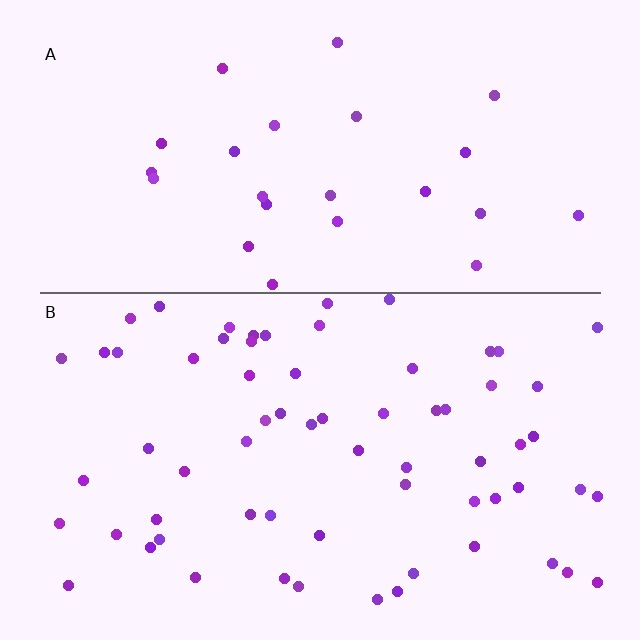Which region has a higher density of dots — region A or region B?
B (the bottom).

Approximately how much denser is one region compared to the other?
Approximately 2.6× — region B over region A.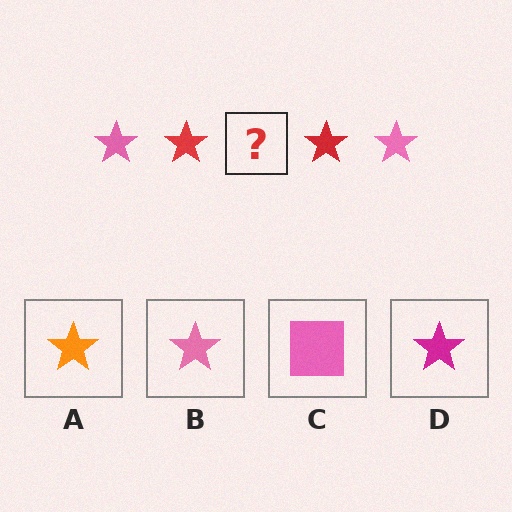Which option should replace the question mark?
Option B.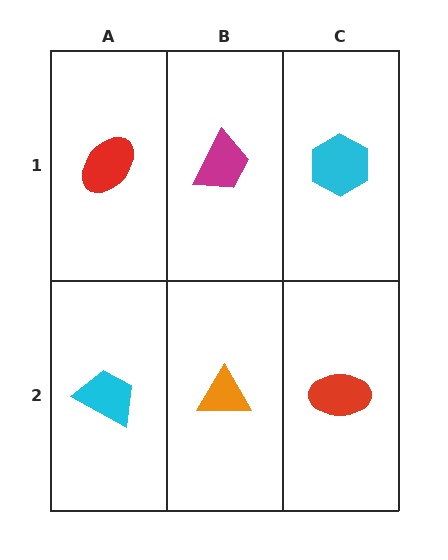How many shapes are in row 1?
3 shapes.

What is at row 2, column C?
A red ellipse.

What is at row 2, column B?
An orange triangle.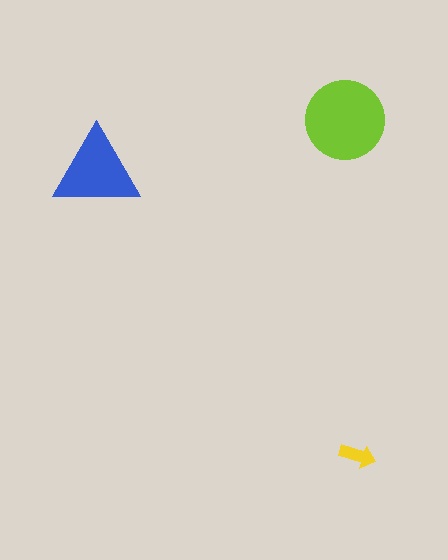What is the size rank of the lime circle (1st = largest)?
1st.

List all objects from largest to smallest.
The lime circle, the blue triangle, the yellow arrow.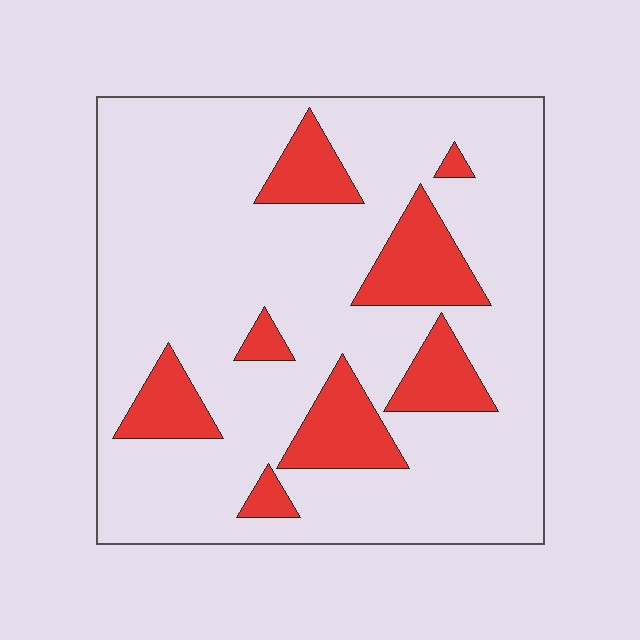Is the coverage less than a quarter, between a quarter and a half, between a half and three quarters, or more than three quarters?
Less than a quarter.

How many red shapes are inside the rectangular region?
8.